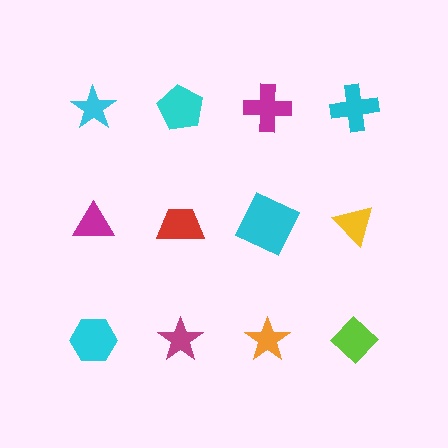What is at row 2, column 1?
A magenta triangle.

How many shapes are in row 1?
4 shapes.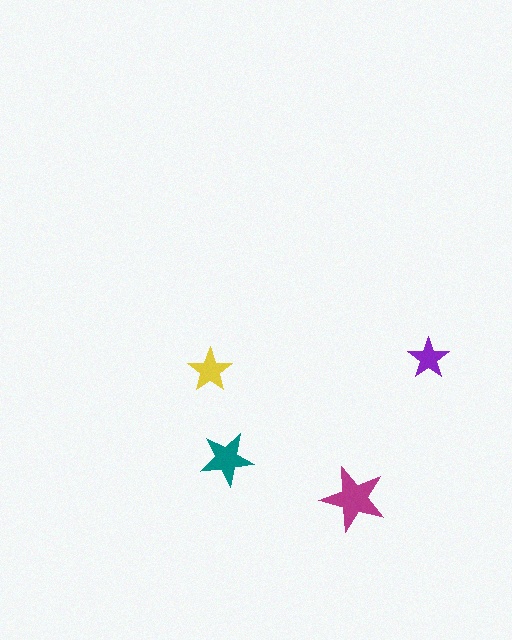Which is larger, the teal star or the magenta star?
The magenta one.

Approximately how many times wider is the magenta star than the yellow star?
About 1.5 times wider.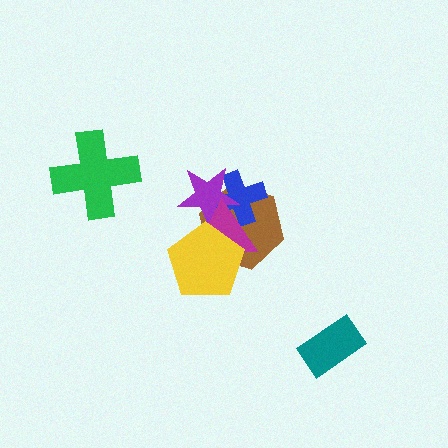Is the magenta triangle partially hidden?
Yes, it is partially covered by another shape.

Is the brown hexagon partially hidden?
Yes, it is partially covered by another shape.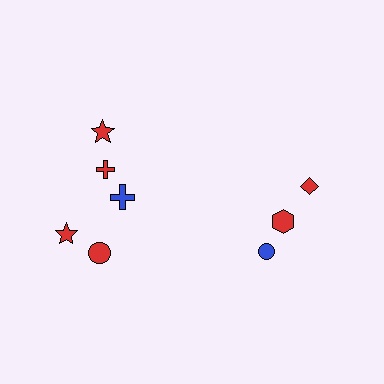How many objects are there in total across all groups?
There are 8 objects.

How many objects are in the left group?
There are 5 objects.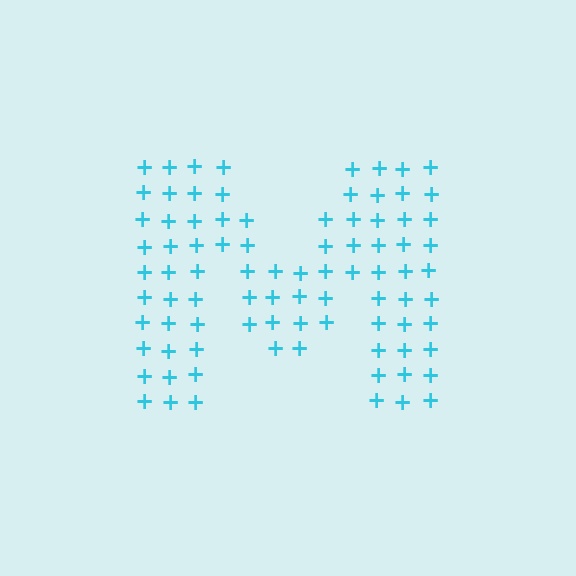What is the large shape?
The large shape is the letter M.